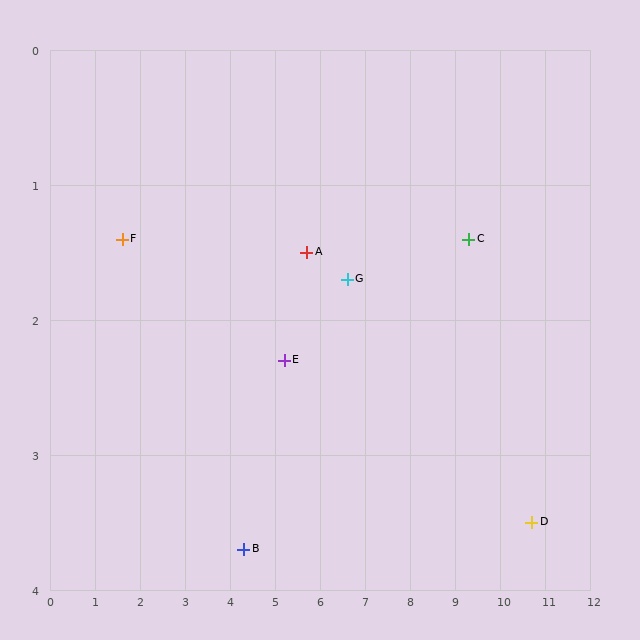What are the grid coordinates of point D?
Point D is at approximately (10.7, 3.5).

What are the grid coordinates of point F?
Point F is at approximately (1.6, 1.4).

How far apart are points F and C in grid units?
Points F and C are about 7.7 grid units apart.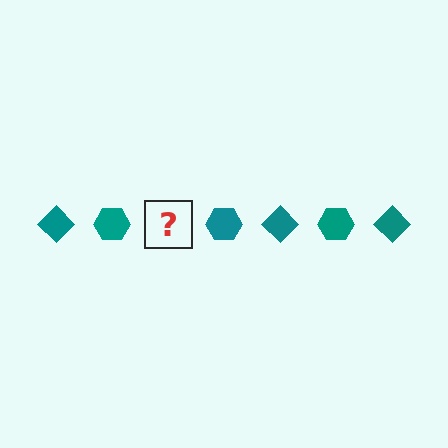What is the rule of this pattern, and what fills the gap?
The rule is that the pattern cycles through diamond, hexagon shapes in teal. The gap should be filled with a teal diamond.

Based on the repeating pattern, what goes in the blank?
The blank should be a teal diamond.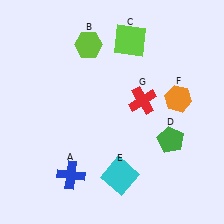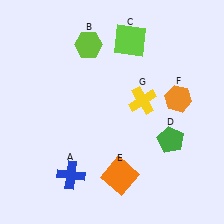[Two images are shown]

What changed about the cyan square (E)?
In Image 1, E is cyan. In Image 2, it changed to orange.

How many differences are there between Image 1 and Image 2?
There are 2 differences between the two images.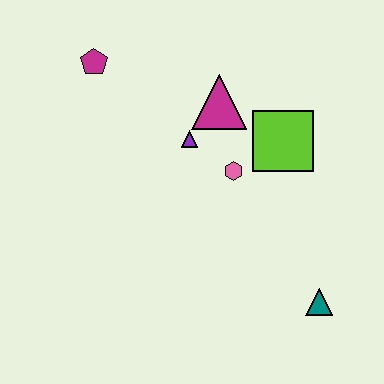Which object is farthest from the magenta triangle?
The teal triangle is farthest from the magenta triangle.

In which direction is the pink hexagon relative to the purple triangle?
The pink hexagon is to the right of the purple triangle.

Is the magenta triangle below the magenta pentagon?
Yes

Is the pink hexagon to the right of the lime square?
No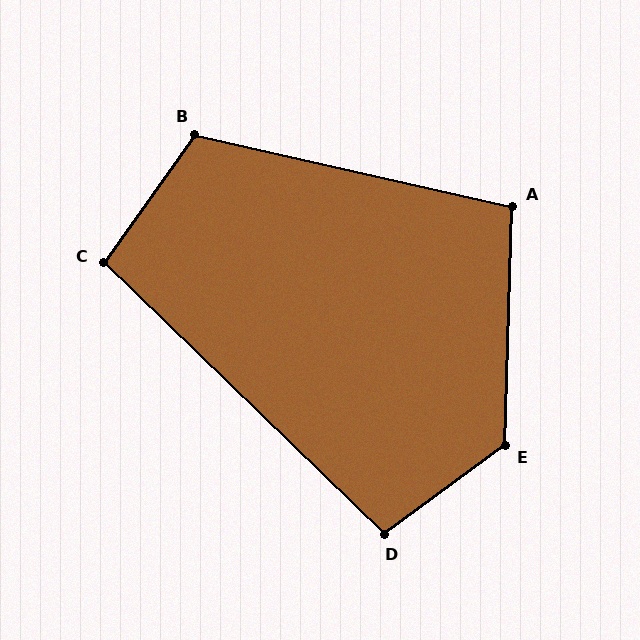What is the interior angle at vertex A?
Approximately 101 degrees (obtuse).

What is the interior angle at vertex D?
Approximately 100 degrees (obtuse).